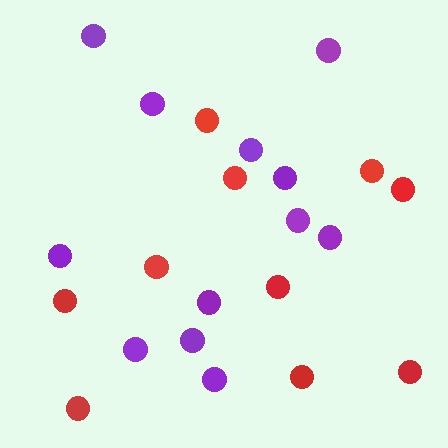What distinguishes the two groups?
There are 2 groups: one group of red circles (10) and one group of purple circles (12).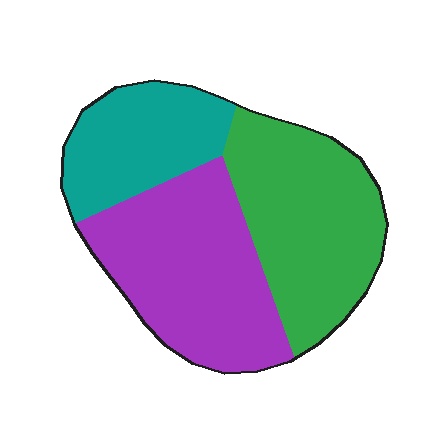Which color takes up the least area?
Teal, at roughly 25%.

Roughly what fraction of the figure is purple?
Purple takes up about two fifths (2/5) of the figure.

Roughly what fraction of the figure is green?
Green takes up about three eighths (3/8) of the figure.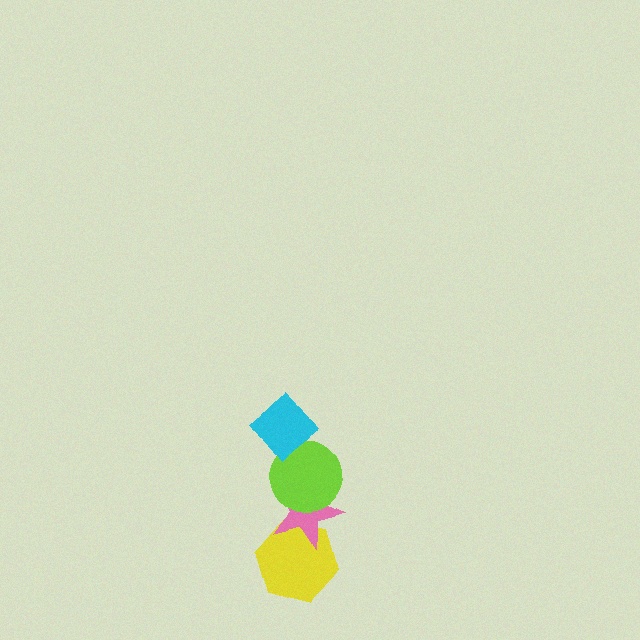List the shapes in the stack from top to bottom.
From top to bottom: the cyan diamond, the lime circle, the pink star, the yellow hexagon.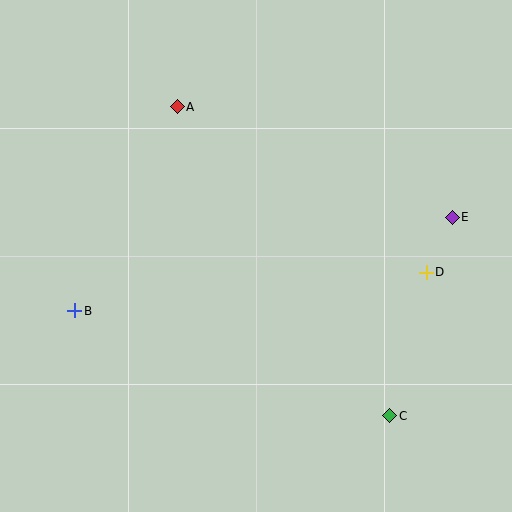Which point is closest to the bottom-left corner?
Point B is closest to the bottom-left corner.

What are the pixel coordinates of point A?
Point A is at (177, 107).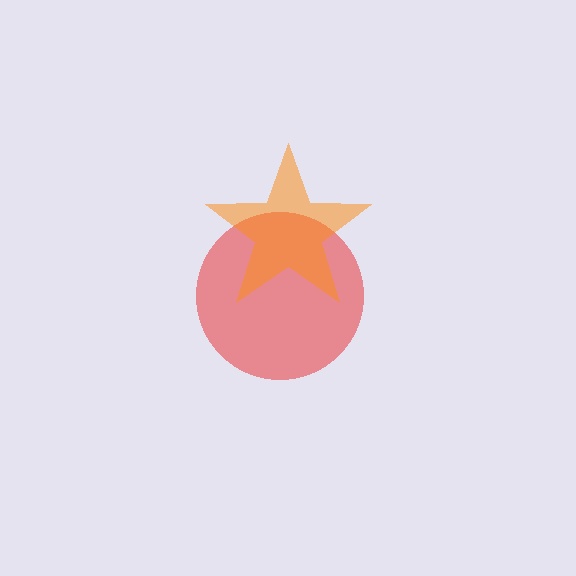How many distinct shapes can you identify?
There are 2 distinct shapes: a red circle, an orange star.